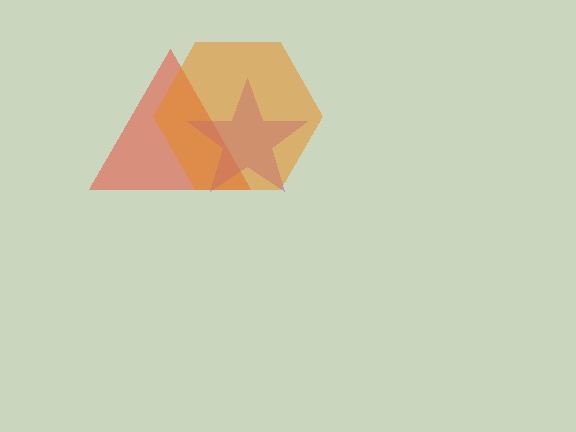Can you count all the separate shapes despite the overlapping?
Yes, there are 3 separate shapes.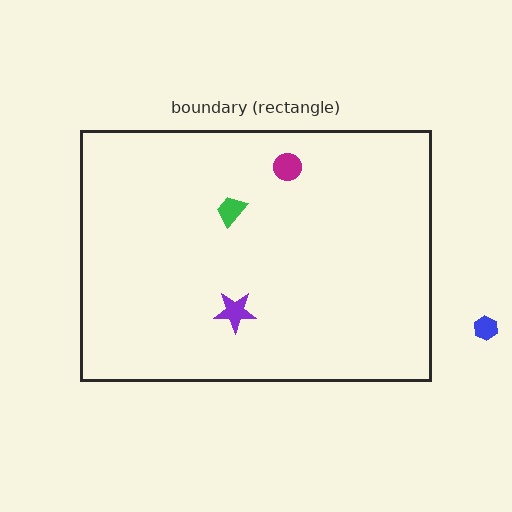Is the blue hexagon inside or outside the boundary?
Outside.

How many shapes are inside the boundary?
3 inside, 1 outside.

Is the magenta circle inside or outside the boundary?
Inside.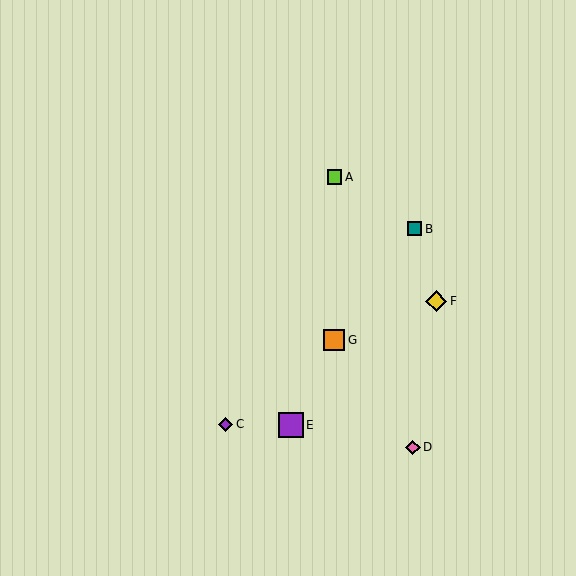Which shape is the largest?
The purple square (labeled E) is the largest.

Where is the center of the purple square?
The center of the purple square is at (291, 425).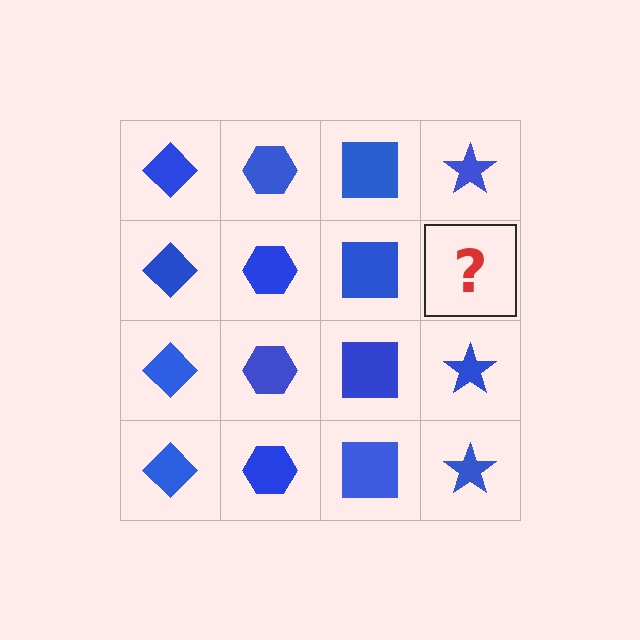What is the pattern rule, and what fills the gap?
The rule is that each column has a consistent shape. The gap should be filled with a blue star.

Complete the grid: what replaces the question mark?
The question mark should be replaced with a blue star.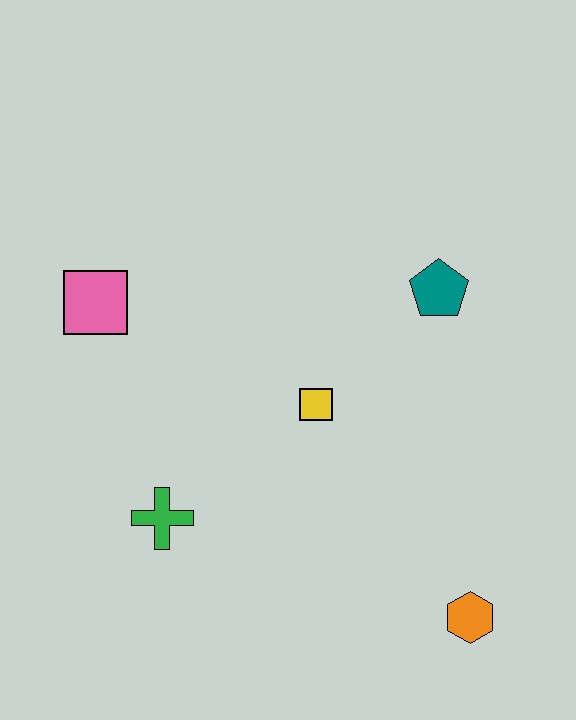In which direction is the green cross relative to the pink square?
The green cross is below the pink square.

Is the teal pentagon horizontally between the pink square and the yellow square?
No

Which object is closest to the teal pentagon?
The yellow square is closest to the teal pentagon.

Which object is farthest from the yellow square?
The orange hexagon is farthest from the yellow square.